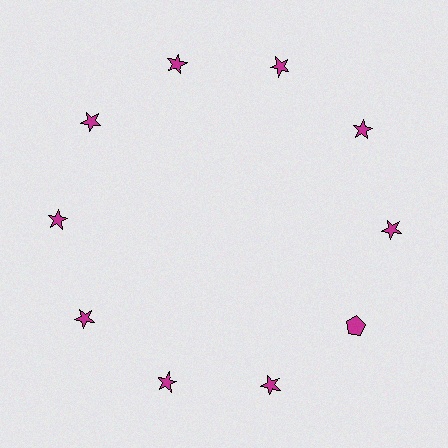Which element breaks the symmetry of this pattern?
The magenta pentagon at roughly the 4 o'clock position breaks the symmetry. All other shapes are magenta stars.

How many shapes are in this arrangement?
There are 10 shapes arranged in a ring pattern.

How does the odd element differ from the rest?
It has a different shape: pentagon instead of star.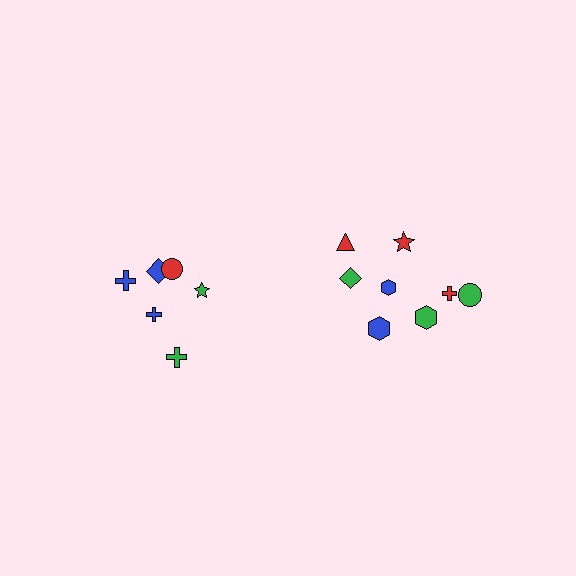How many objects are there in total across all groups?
There are 14 objects.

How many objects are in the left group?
There are 6 objects.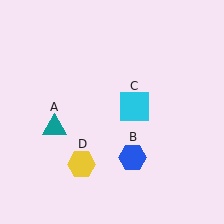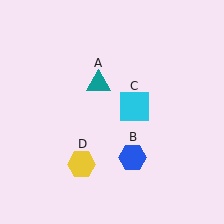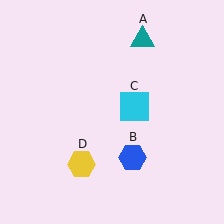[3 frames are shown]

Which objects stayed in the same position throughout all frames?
Blue hexagon (object B) and cyan square (object C) and yellow hexagon (object D) remained stationary.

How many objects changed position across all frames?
1 object changed position: teal triangle (object A).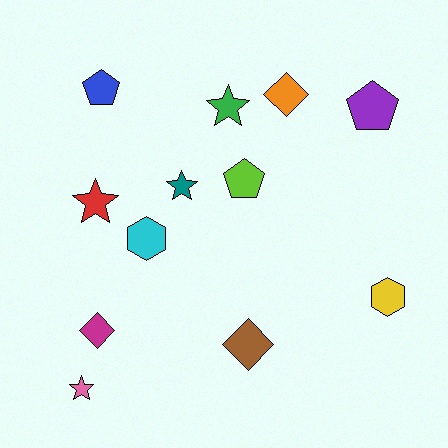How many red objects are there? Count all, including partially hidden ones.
There is 1 red object.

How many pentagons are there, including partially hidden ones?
There are 3 pentagons.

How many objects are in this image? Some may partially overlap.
There are 12 objects.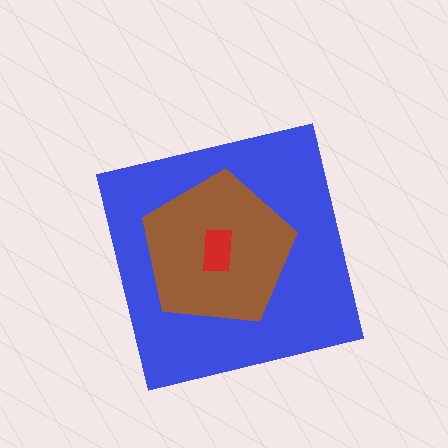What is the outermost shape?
The blue square.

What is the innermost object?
The red rectangle.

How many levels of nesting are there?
3.